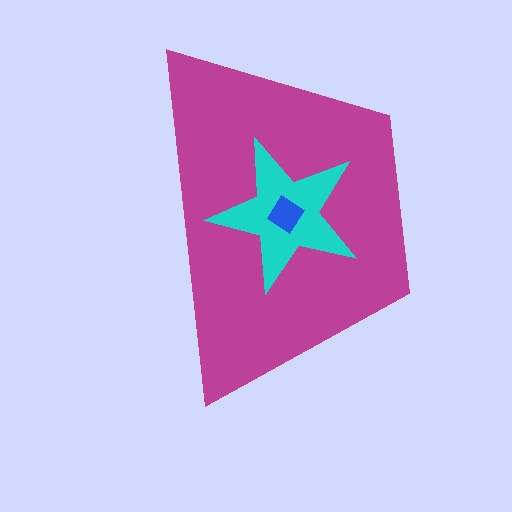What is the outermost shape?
The magenta trapezoid.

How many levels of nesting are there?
3.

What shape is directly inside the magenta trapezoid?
The cyan star.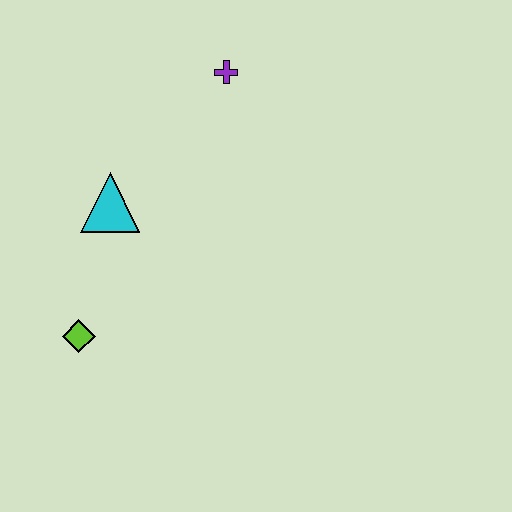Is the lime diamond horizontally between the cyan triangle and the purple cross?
No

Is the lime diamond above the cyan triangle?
No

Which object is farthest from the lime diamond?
The purple cross is farthest from the lime diamond.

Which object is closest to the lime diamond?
The cyan triangle is closest to the lime diamond.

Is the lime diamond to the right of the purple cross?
No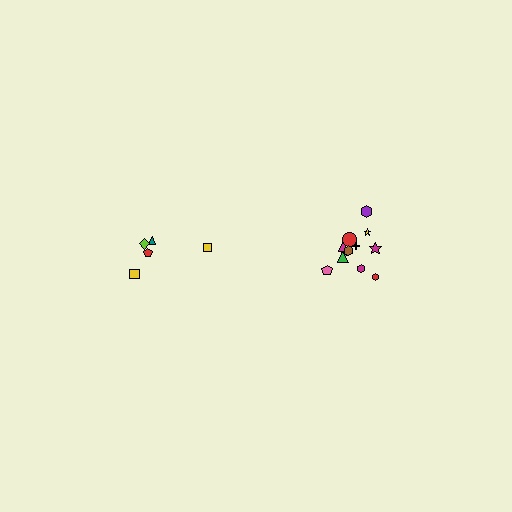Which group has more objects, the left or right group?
The right group.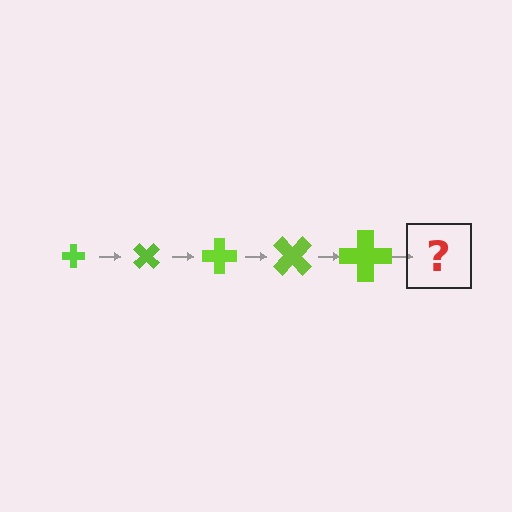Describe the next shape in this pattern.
It should be a cross, larger than the previous one and rotated 225 degrees from the start.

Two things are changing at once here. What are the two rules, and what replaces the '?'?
The two rules are that the cross grows larger each step and it rotates 45 degrees each step. The '?' should be a cross, larger than the previous one and rotated 225 degrees from the start.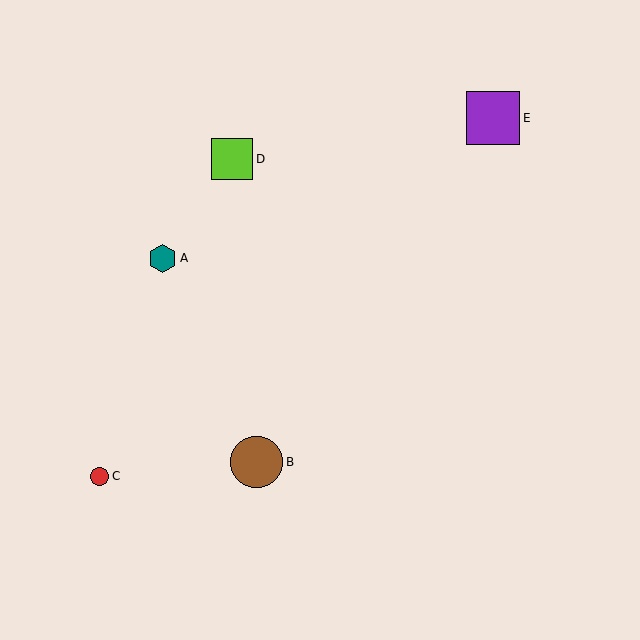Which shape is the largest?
The purple square (labeled E) is the largest.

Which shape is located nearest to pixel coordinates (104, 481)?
The red circle (labeled C) at (100, 476) is nearest to that location.